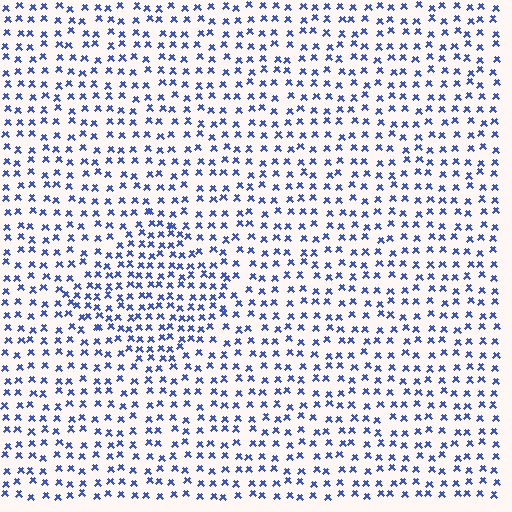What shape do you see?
I see a diamond.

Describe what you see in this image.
The image contains small blue elements arranged at two different densities. A diamond-shaped region is visible where the elements are more densely packed than the surrounding area.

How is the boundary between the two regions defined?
The boundary is defined by a change in element density (approximately 1.5x ratio). All elements are the same color, size, and shape.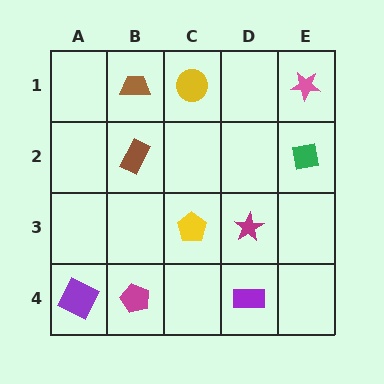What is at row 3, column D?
A magenta star.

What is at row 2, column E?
A green square.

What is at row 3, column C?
A yellow pentagon.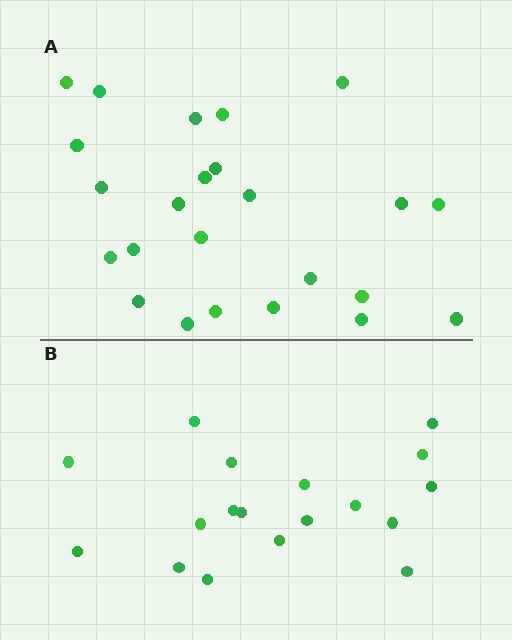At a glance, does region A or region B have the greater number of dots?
Region A (the top region) has more dots.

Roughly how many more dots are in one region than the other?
Region A has about 6 more dots than region B.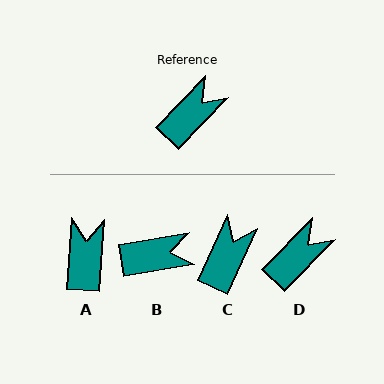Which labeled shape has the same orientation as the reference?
D.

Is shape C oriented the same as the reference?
No, it is off by about 20 degrees.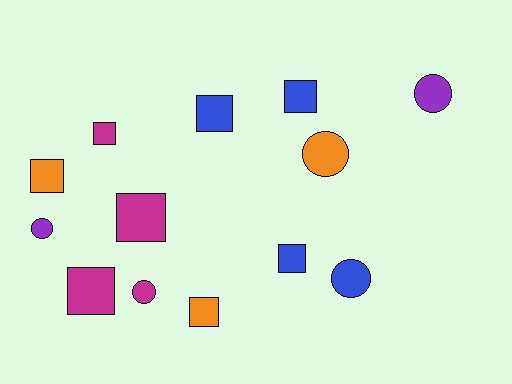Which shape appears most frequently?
Square, with 8 objects.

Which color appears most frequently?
Blue, with 4 objects.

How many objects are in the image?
There are 13 objects.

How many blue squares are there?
There are 3 blue squares.